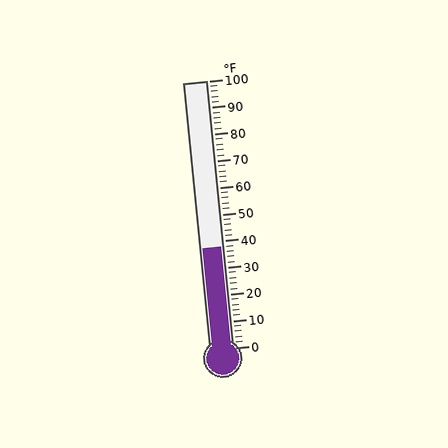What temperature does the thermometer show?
The thermometer shows approximately 38°F.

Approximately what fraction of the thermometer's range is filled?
The thermometer is filled to approximately 40% of its range.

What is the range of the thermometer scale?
The thermometer scale ranges from 0°F to 100°F.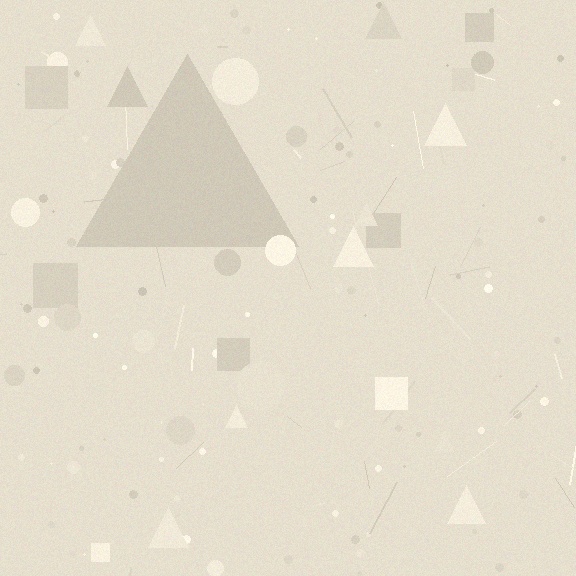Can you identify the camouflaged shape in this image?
The camouflaged shape is a triangle.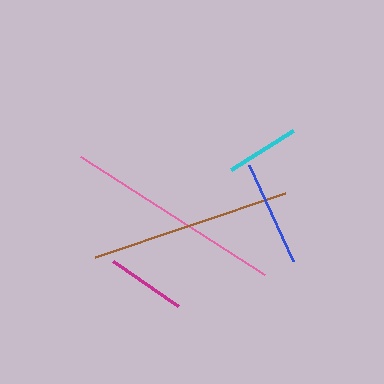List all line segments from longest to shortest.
From longest to shortest: pink, brown, blue, magenta, cyan.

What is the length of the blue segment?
The blue segment is approximately 105 pixels long.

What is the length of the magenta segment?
The magenta segment is approximately 79 pixels long.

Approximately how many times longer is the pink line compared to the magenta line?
The pink line is approximately 2.8 times the length of the magenta line.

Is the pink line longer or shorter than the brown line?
The pink line is longer than the brown line.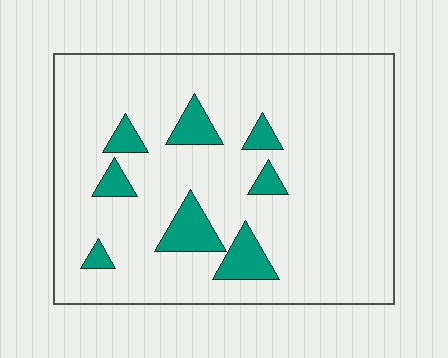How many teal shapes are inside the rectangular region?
8.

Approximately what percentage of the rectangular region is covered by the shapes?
Approximately 10%.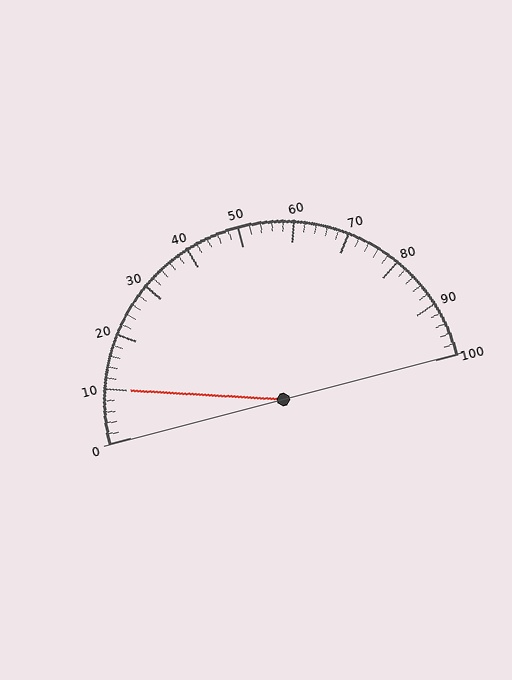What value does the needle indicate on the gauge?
The needle indicates approximately 10.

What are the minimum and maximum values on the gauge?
The gauge ranges from 0 to 100.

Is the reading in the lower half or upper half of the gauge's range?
The reading is in the lower half of the range (0 to 100).